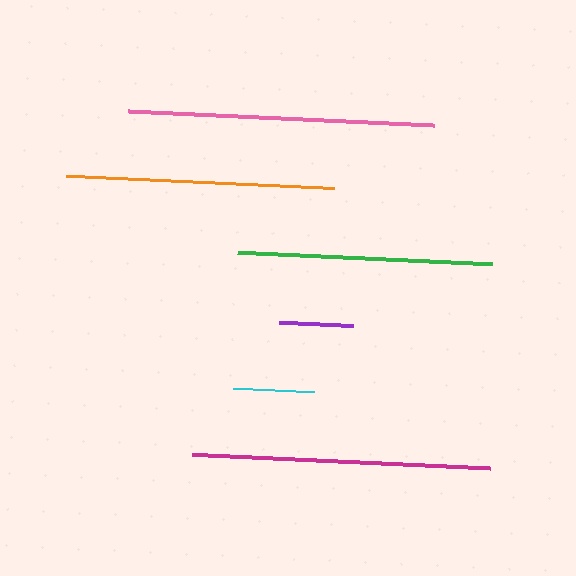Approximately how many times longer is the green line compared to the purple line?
The green line is approximately 3.4 times the length of the purple line.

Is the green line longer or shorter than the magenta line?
The magenta line is longer than the green line.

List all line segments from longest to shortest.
From longest to shortest: pink, magenta, orange, green, cyan, purple.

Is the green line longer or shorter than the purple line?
The green line is longer than the purple line.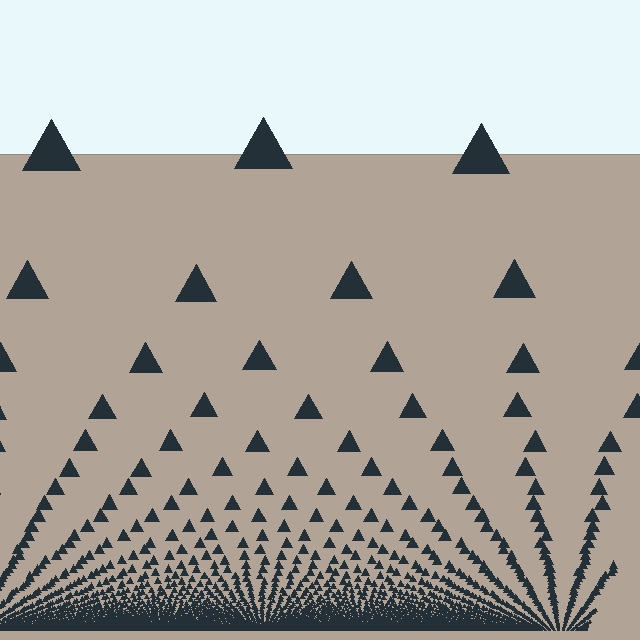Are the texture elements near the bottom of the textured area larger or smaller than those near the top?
Smaller. The gradient is inverted — elements near the bottom are smaller and denser.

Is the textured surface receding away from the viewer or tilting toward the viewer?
The surface appears to tilt toward the viewer. Texture elements get larger and sparser toward the top.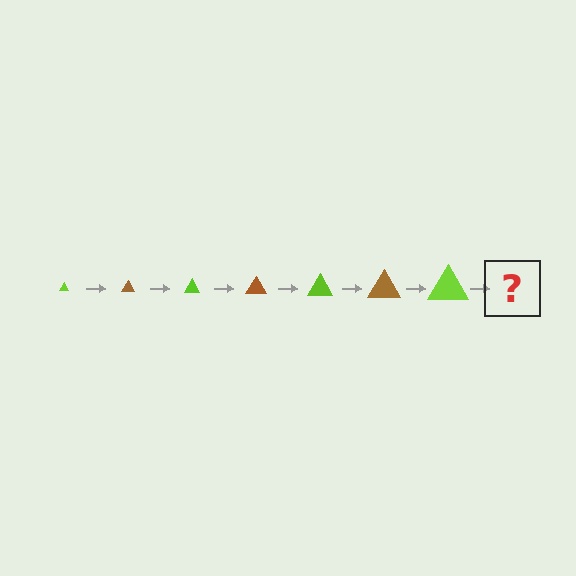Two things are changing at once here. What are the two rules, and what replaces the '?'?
The two rules are that the triangle grows larger each step and the color cycles through lime and brown. The '?' should be a brown triangle, larger than the previous one.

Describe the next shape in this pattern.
It should be a brown triangle, larger than the previous one.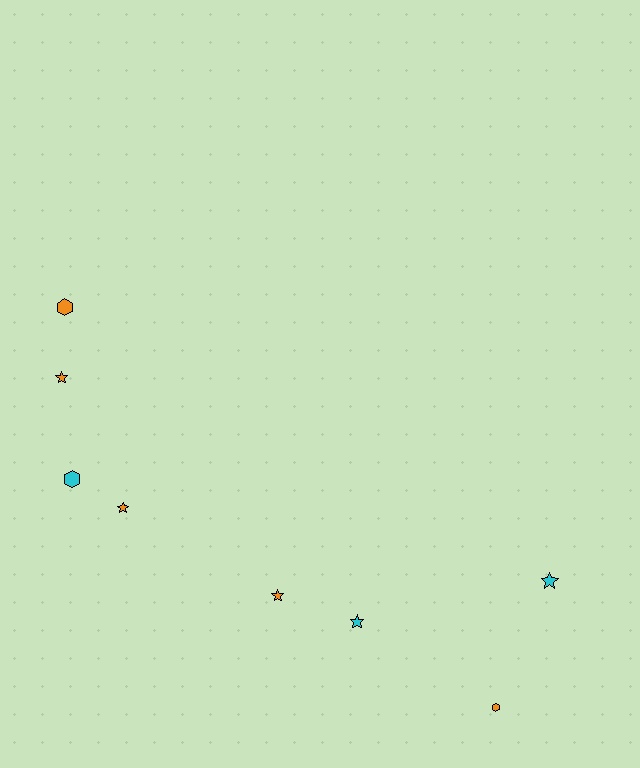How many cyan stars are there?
There are 2 cyan stars.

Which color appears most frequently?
Orange, with 5 objects.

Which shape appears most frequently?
Star, with 5 objects.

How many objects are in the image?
There are 8 objects.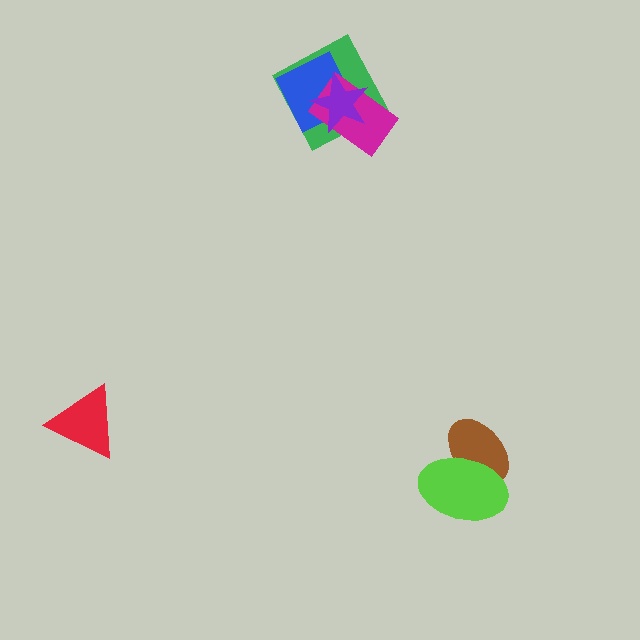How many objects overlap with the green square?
3 objects overlap with the green square.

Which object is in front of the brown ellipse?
The lime ellipse is in front of the brown ellipse.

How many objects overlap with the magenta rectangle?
3 objects overlap with the magenta rectangle.